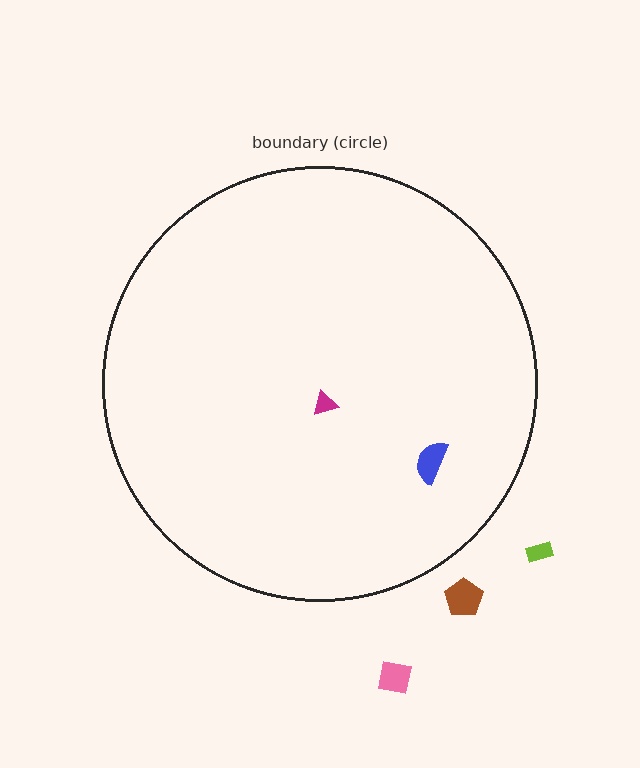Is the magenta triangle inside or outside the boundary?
Inside.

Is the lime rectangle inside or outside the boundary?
Outside.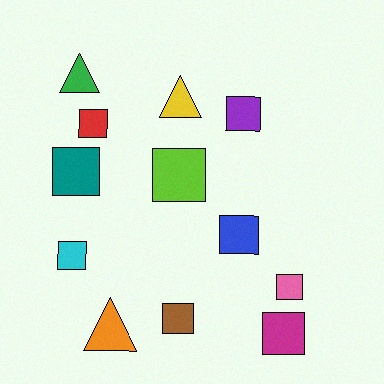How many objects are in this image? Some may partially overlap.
There are 12 objects.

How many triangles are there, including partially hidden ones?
There are 3 triangles.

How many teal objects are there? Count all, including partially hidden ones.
There is 1 teal object.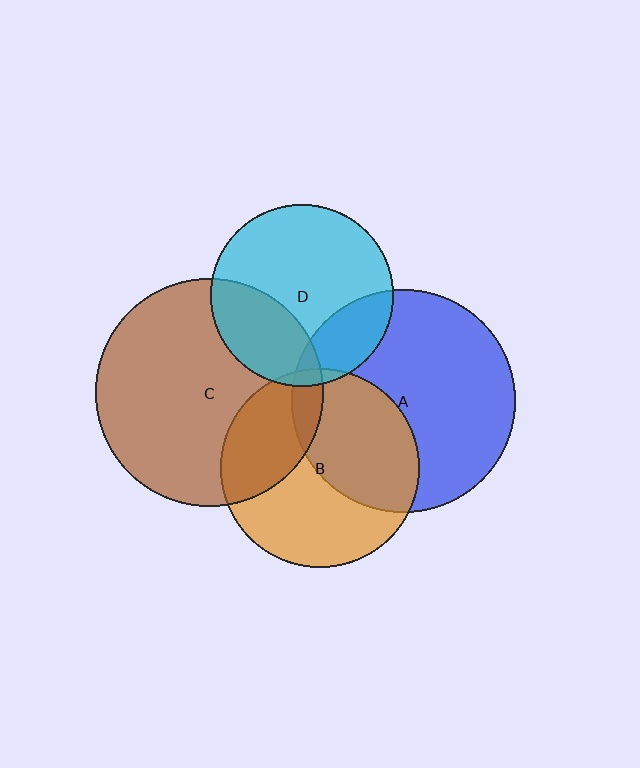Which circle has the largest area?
Circle C (brown).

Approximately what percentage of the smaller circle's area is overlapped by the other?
Approximately 30%.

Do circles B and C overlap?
Yes.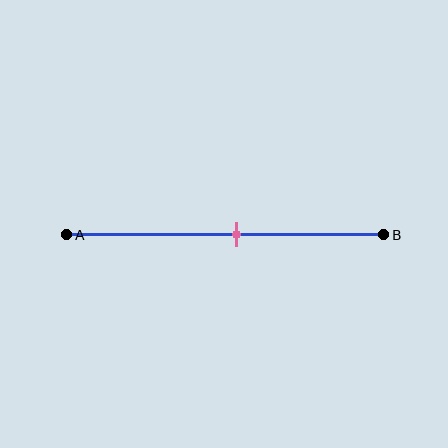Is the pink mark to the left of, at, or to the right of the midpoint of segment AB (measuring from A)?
The pink mark is to the right of the midpoint of segment AB.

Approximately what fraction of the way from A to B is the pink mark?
The pink mark is approximately 55% of the way from A to B.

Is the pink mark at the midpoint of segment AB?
No, the mark is at about 55% from A, not at the 50% midpoint.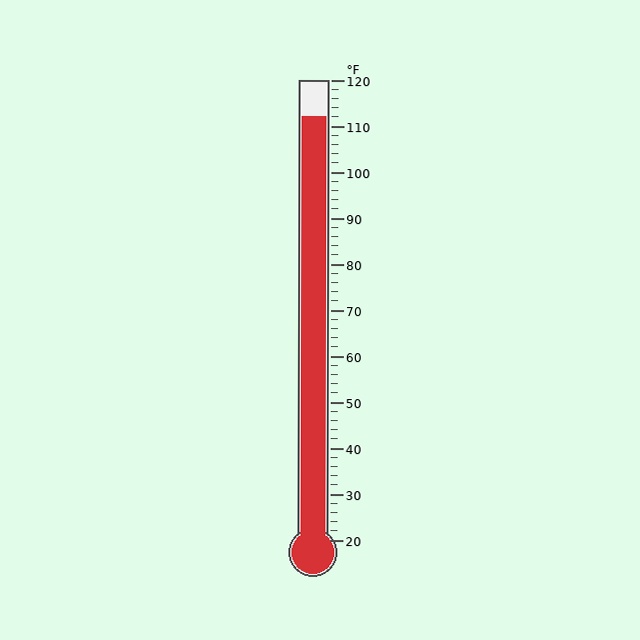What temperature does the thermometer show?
The thermometer shows approximately 112°F.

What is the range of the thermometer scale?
The thermometer scale ranges from 20°F to 120°F.